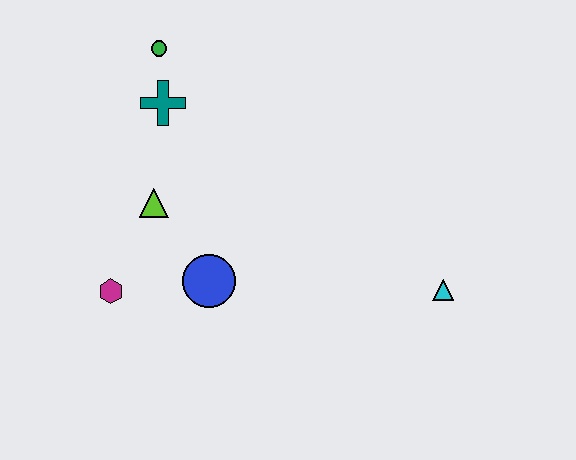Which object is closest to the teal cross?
The green circle is closest to the teal cross.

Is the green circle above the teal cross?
Yes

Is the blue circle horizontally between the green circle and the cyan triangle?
Yes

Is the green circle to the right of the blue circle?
No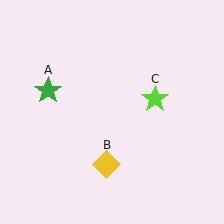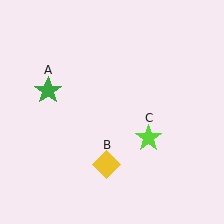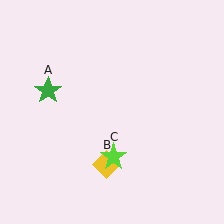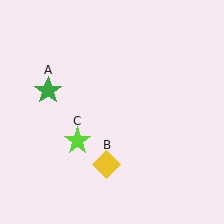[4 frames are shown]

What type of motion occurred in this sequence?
The lime star (object C) rotated clockwise around the center of the scene.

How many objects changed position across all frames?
1 object changed position: lime star (object C).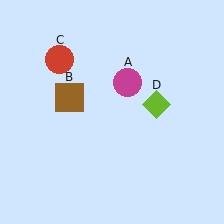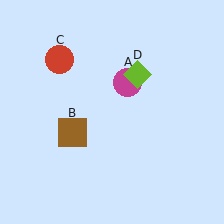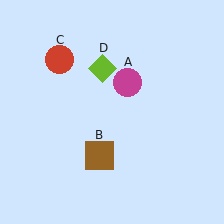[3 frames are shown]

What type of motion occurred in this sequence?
The brown square (object B), lime diamond (object D) rotated counterclockwise around the center of the scene.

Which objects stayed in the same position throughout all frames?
Magenta circle (object A) and red circle (object C) remained stationary.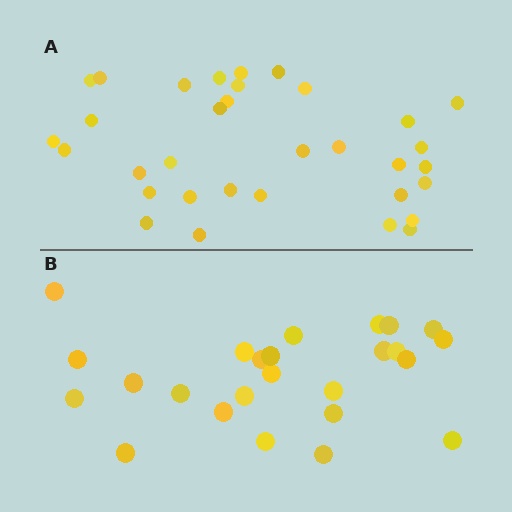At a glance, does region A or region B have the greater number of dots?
Region A (the top region) has more dots.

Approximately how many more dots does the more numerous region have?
Region A has roughly 8 or so more dots than region B.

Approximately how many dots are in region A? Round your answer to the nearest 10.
About 30 dots. (The exact count is 33, which rounds to 30.)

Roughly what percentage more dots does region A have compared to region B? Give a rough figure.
About 30% more.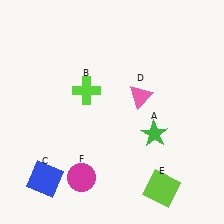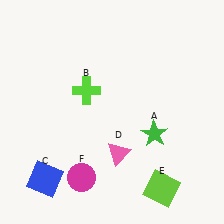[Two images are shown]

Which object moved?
The pink triangle (D) moved down.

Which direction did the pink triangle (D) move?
The pink triangle (D) moved down.